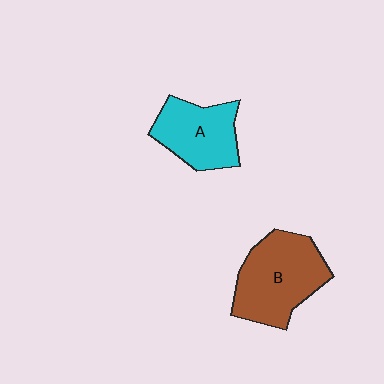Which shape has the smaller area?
Shape A (cyan).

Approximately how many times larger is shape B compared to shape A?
Approximately 1.3 times.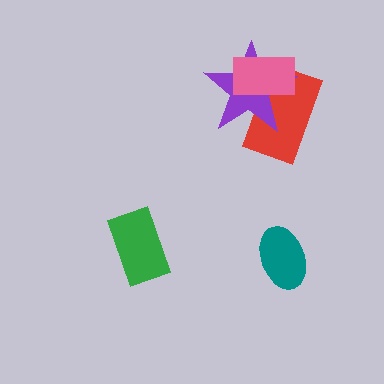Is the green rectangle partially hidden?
No, no other shape covers it.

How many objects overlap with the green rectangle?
0 objects overlap with the green rectangle.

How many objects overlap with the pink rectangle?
2 objects overlap with the pink rectangle.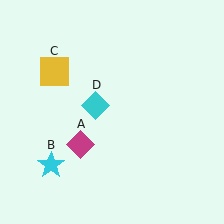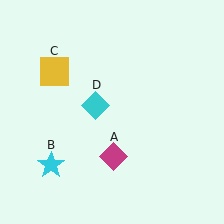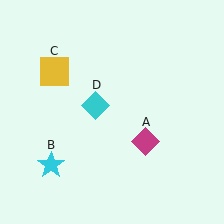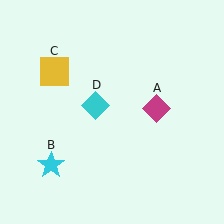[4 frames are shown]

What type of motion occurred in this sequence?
The magenta diamond (object A) rotated counterclockwise around the center of the scene.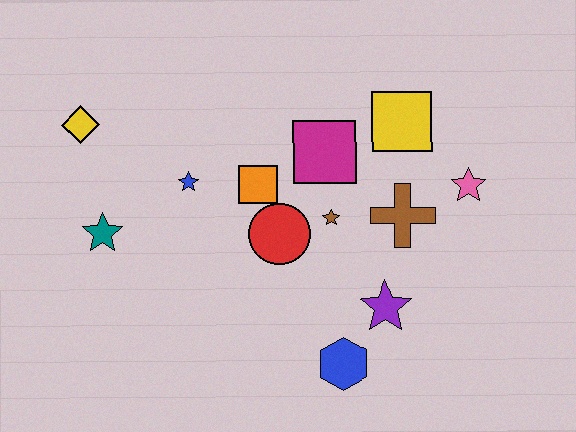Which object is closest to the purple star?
The blue hexagon is closest to the purple star.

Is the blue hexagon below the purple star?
Yes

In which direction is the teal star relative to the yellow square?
The teal star is to the left of the yellow square.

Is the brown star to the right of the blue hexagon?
No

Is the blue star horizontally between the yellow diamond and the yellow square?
Yes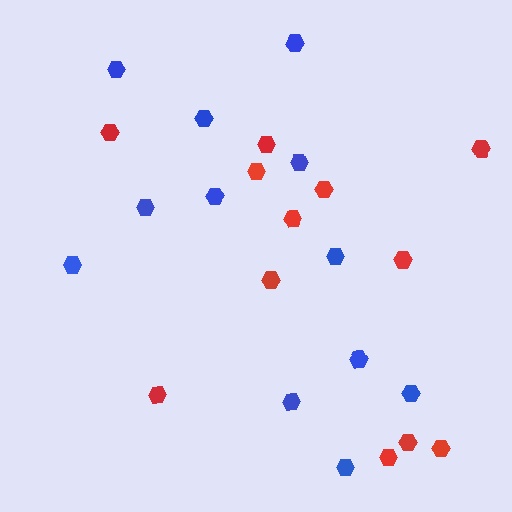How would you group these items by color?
There are 2 groups: one group of red hexagons (12) and one group of blue hexagons (12).